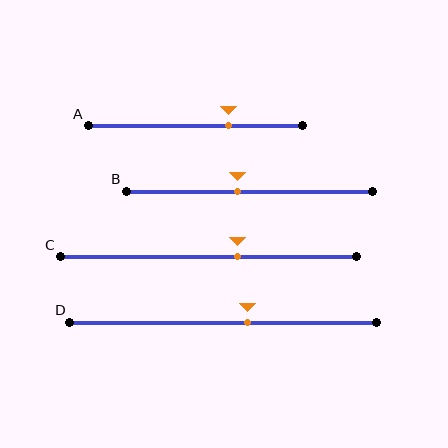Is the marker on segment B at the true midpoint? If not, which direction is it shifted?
No, the marker on segment B is shifted to the left by about 5% of the segment length.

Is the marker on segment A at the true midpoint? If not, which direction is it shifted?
No, the marker on segment A is shifted to the right by about 15% of the segment length.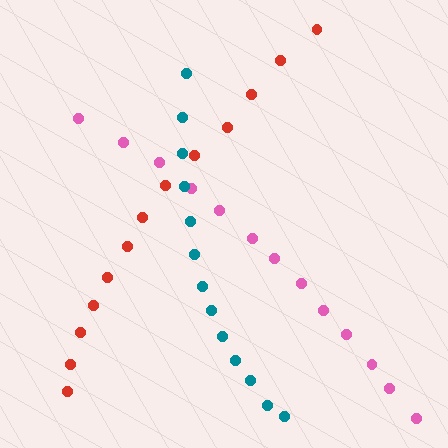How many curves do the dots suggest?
There are 3 distinct paths.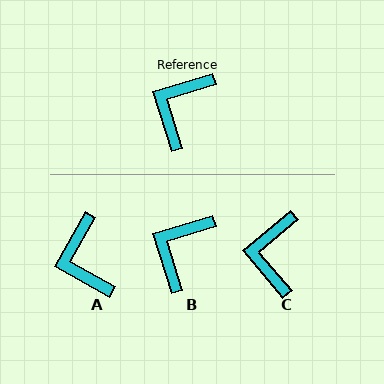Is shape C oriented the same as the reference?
No, it is off by about 23 degrees.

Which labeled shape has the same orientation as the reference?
B.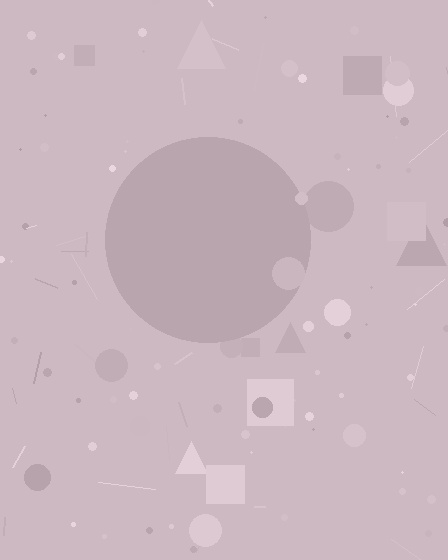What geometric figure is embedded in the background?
A circle is embedded in the background.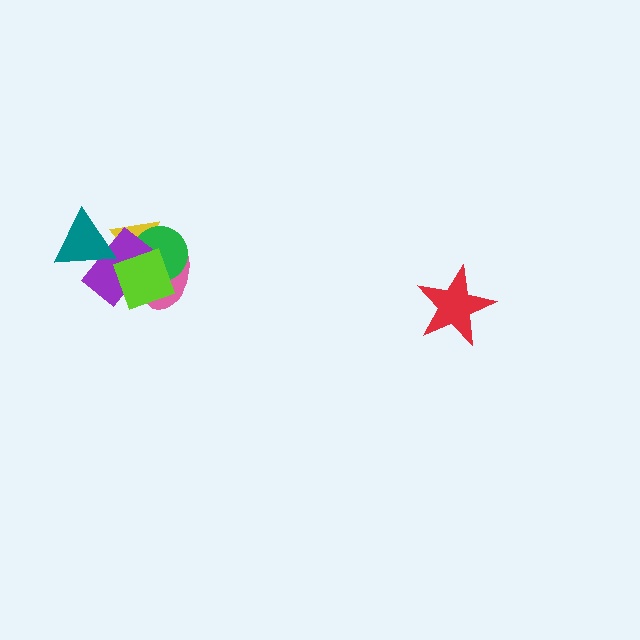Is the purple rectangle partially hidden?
Yes, it is partially covered by another shape.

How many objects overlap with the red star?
0 objects overlap with the red star.